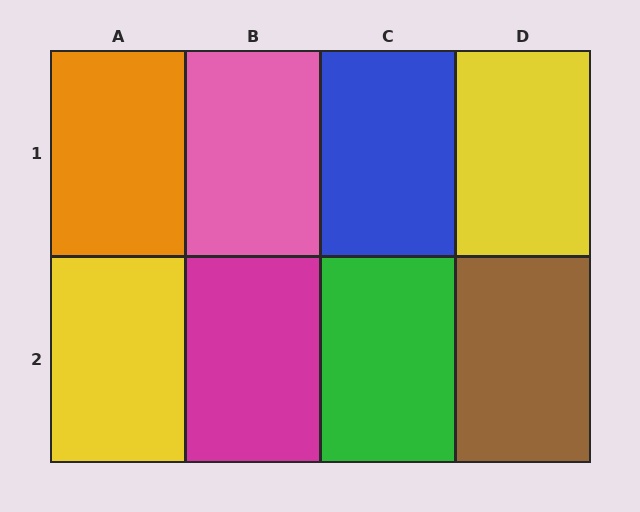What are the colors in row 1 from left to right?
Orange, pink, blue, yellow.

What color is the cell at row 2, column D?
Brown.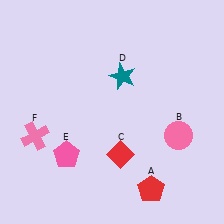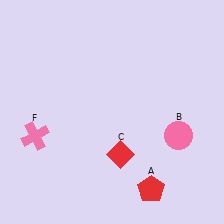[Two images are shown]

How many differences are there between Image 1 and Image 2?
There are 2 differences between the two images.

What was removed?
The teal star (D), the pink pentagon (E) were removed in Image 2.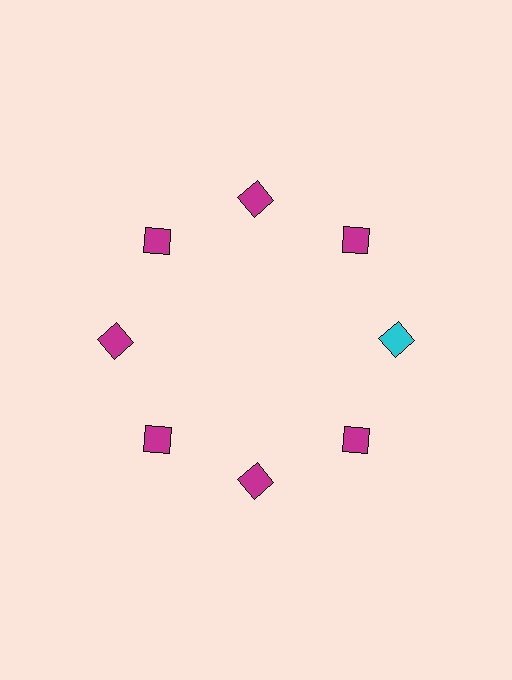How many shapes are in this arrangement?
There are 8 shapes arranged in a ring pattern.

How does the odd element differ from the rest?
It has a different color: cyan instead of magenta.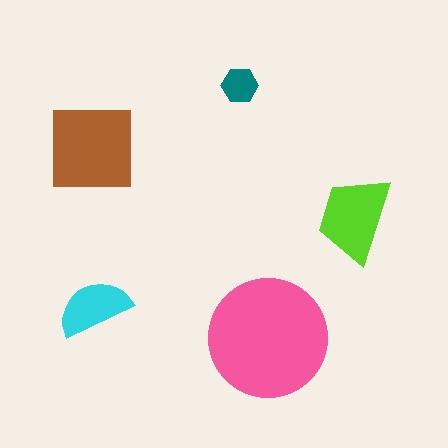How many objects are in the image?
There are 5 objects in the image.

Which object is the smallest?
The teal hexagon.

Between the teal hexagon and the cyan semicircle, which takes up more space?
The cyan semicircle.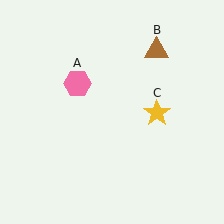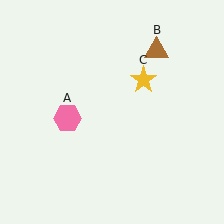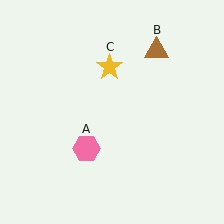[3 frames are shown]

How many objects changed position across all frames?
2 objects changed position: pink hexagon (object A), yellow star (object C).